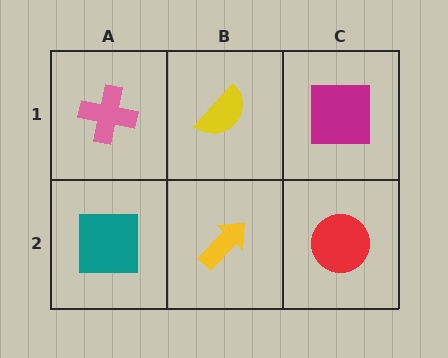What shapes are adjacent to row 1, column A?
A teal square (row 2, column A), a yellow semicircle (row 1, column B).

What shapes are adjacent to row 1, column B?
A yellow arrow (row 2, column B), a pink cross (row 1, column A), a magenta square (row 1, column C).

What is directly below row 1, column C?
A red circle.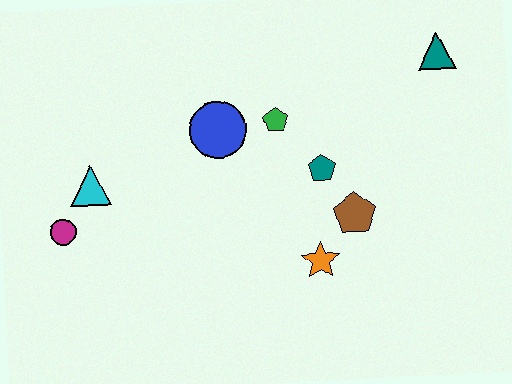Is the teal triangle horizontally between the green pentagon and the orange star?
No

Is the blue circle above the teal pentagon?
Yes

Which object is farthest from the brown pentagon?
The magenta circle is farthest from the brown pentagon.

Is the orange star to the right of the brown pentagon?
No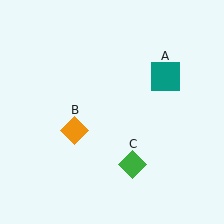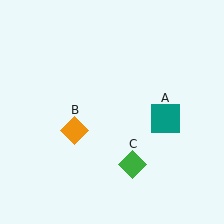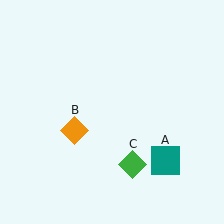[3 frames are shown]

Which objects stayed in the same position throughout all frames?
Orange diamond (object B) and green diamond (object C) remained stationary.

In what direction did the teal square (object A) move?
The teal square (object A) moved down.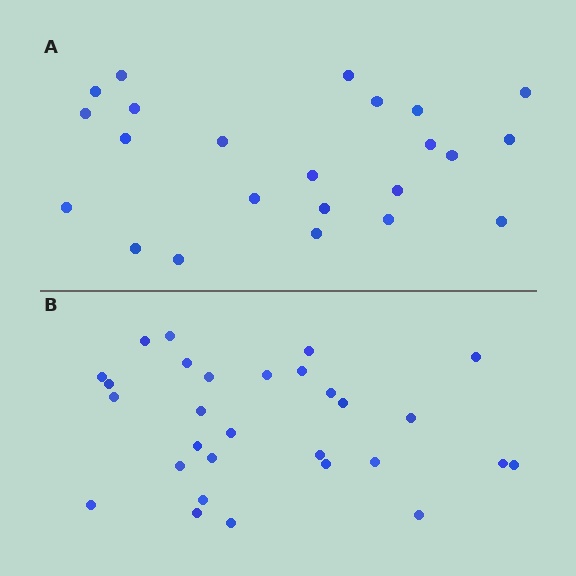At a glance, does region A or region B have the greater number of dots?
Region B (the bottom region) has more dots.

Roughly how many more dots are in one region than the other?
Region B has about 6 more dots than region A.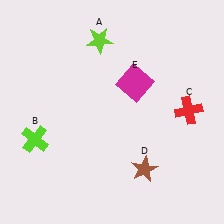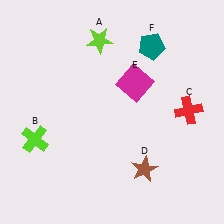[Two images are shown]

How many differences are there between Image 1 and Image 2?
There is 1 difference between the two images.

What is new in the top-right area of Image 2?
A teal pentagon (F) was added in the top-right area of Image 2.